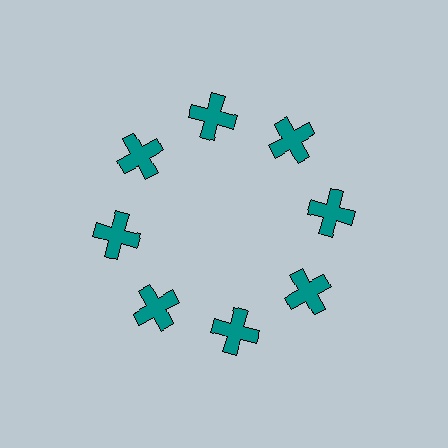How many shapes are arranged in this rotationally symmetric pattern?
There are 8 shapes, arranged in 8 groups of 1.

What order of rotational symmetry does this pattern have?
This pattern has 8-fold rotational symmetry.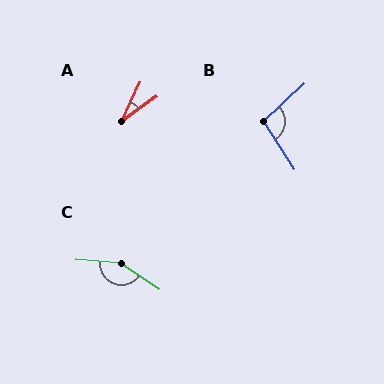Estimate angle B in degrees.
Approximately 101 degrees.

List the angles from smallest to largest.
A (30°), B (101°), C (149°).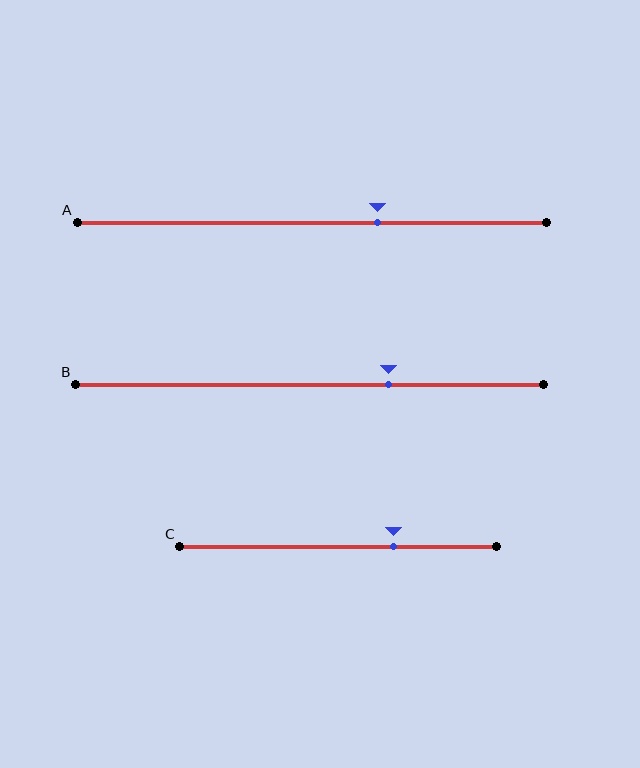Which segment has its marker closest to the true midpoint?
Segment A has its marker closest to the true midpoint.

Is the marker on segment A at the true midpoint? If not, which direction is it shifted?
No, the marker on segment A is shifted to the right by about 14% of the segment length.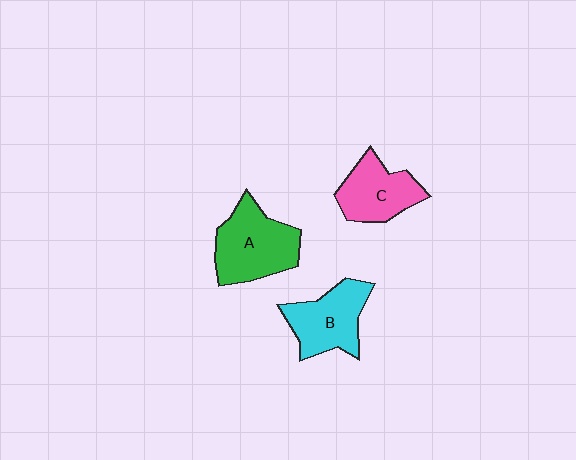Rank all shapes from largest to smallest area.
From largest to smallest: A (green), B (cyan), C (pink).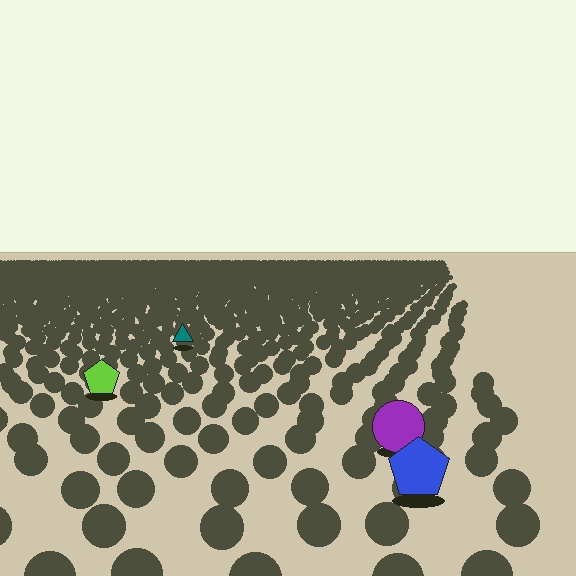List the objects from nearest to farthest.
From nearest to farthest: the blue pentagon, the purple circle, the lime pentagon, the teal triangle.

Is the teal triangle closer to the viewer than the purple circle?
No. The purple circle is closer — you can tell from the texture gradient: the ground texture is coarser near it.